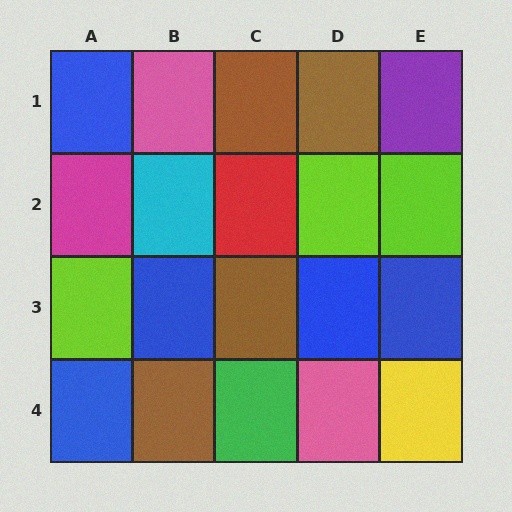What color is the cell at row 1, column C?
Brown.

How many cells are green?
1 cell is green.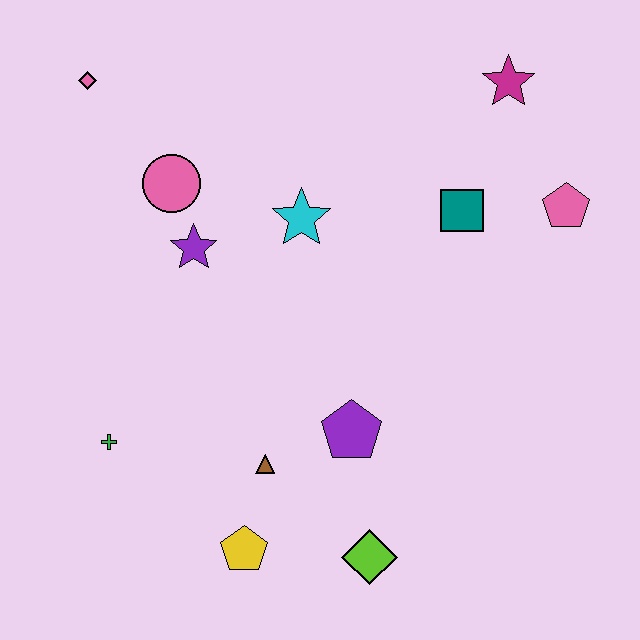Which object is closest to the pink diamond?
The pink circle is closest to the pink diamond.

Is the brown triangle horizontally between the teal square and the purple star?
Yes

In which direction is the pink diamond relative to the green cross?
The pink diamond is above the green cross.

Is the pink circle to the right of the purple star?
No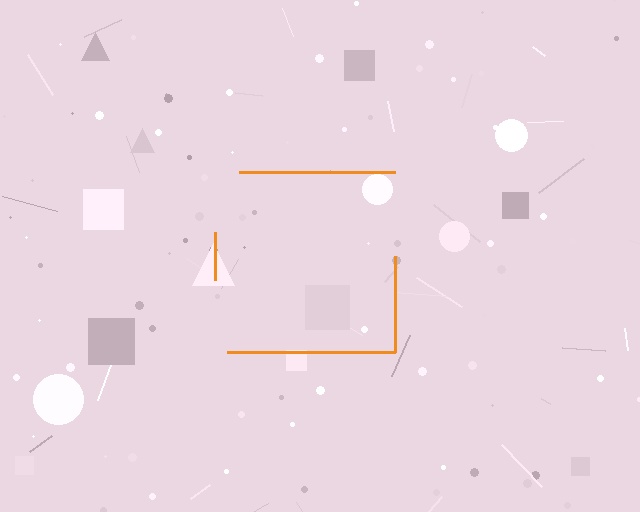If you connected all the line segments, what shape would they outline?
They would outline a square.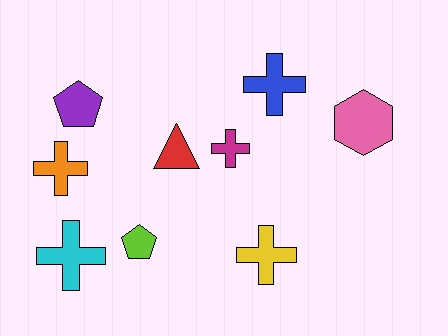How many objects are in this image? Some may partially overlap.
There are 9 objects.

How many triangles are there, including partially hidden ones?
There is 1 triangle.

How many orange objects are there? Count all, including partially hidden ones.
There is 1 orange object.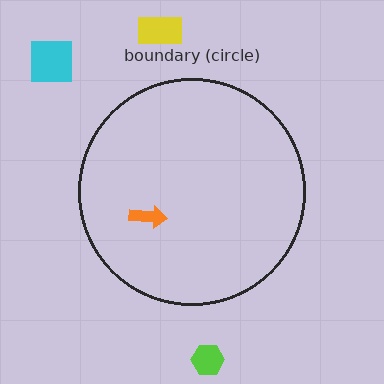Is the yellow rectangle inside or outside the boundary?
Outside.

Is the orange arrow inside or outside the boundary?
Inside.